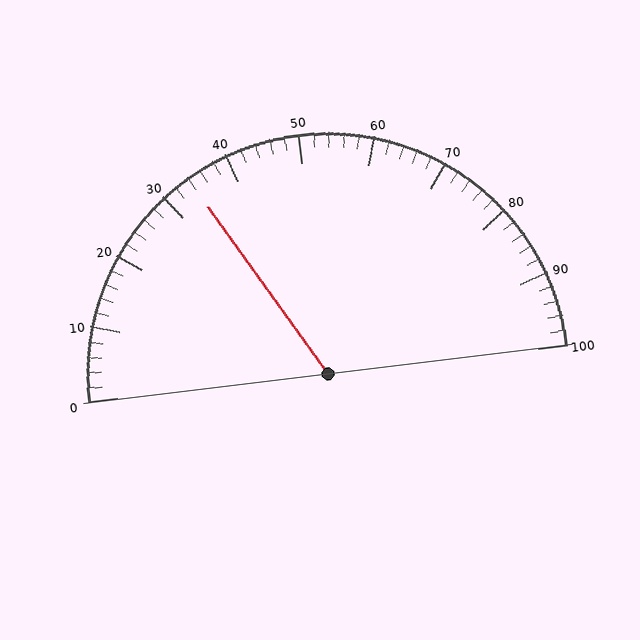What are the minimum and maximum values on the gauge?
The gauge ranges from 0 to 100.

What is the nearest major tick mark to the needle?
The nearest major tick mark is 30.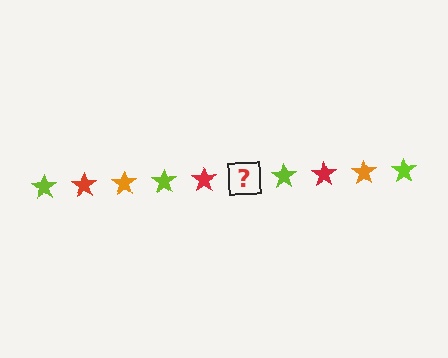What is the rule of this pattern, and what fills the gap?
The rule is that the pattern cycles through lime, red, orange stars. The gap should be filled with an orange star.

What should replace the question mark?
The question mark should be replaced with an orange star.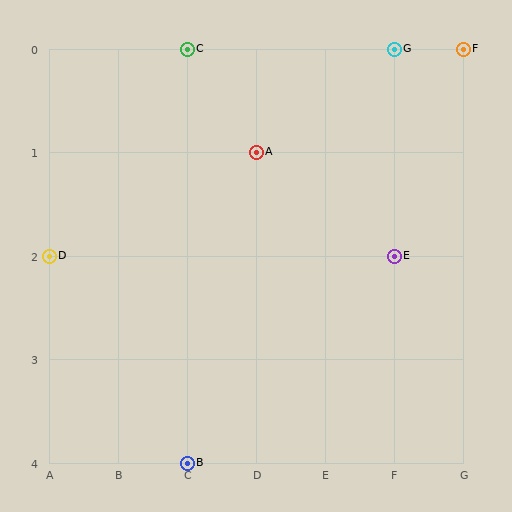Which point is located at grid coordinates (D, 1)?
Point A is at (D, 1).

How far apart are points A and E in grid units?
Points A and E are 2 columns and 1 row apart (about 2.2 grid units diagonally).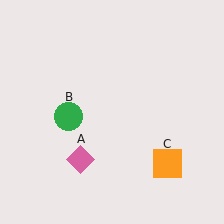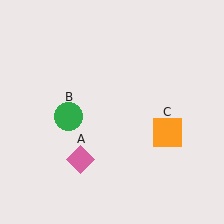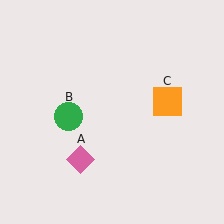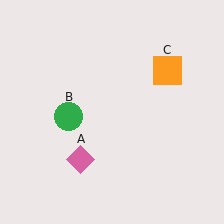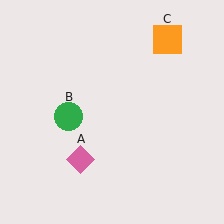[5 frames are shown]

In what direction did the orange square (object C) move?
The orange square (object C) moved up.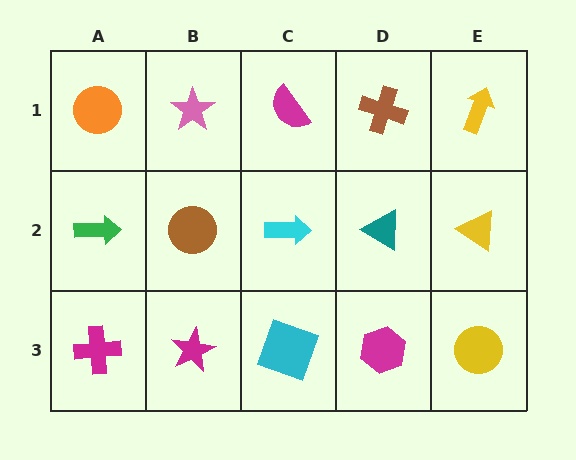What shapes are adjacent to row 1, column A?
A green arrow (row 2, column A), a pink star (row 1, column B).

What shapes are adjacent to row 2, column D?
A brown cross (row 1, column D), a magenta hexagon (row 3, column D), a cyan arrow (row 2, column C), a yellow triangle (row 2, column E).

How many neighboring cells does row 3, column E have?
2.